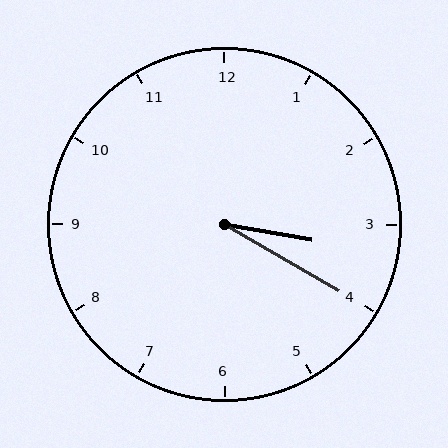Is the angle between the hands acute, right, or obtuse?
It is acute.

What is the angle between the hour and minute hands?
Approximately 20 degrees.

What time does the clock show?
3:20.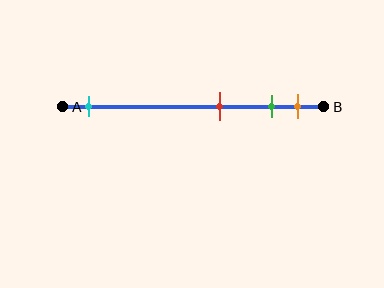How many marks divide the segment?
There are 4 marks dividing the segment.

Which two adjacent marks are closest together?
The green and orange marks are the closest adjacent pair.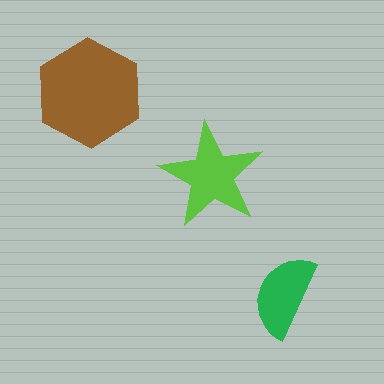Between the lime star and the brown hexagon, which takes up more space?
The brown hexagon.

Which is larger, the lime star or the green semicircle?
The lime star.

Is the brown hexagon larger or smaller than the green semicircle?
Larger.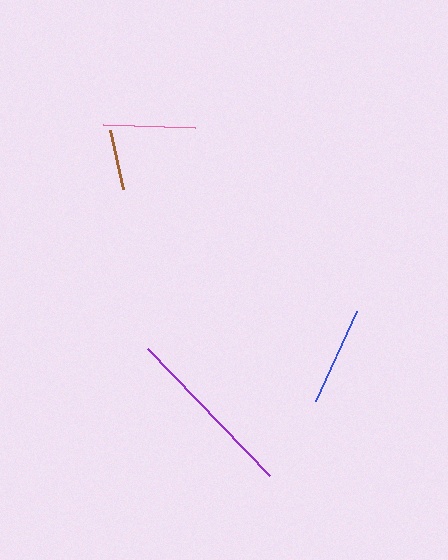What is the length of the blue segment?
The blue segment is approximately 99 pixels long.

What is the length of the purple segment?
The purple segment is approximately 176 pixels long.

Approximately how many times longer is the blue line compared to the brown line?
The blue line is approximately 1.7 times the length of the brown line.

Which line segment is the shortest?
The brown line is the shortest at approximately 60 pixels.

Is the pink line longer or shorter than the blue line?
The blue line is longer than the pink line.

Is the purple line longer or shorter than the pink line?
The purple line is longer than the pink line.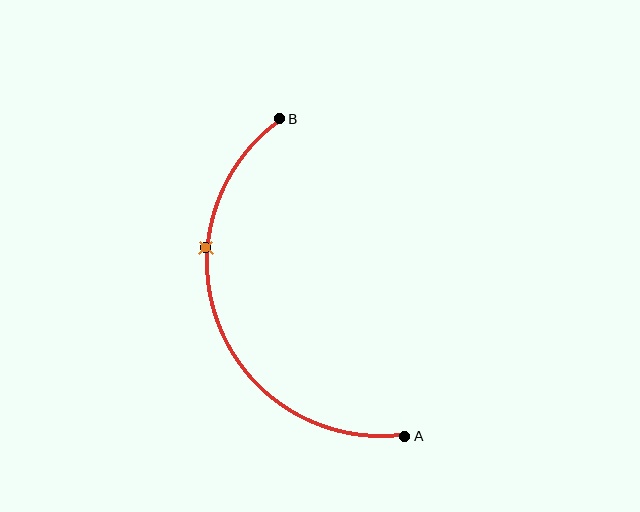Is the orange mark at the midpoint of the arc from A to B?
No. The orange mark lies on the arc but is closer to endpoint B. The arc midpoint would be at the point on the curve equidistant along the arc from both A and B.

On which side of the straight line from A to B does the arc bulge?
The arc bulges to the left of the straight line connecting A and B.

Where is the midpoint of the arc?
The arc midpoint is the point on the curve farthest from the straight line joining A and B. It sits to the left of that line.